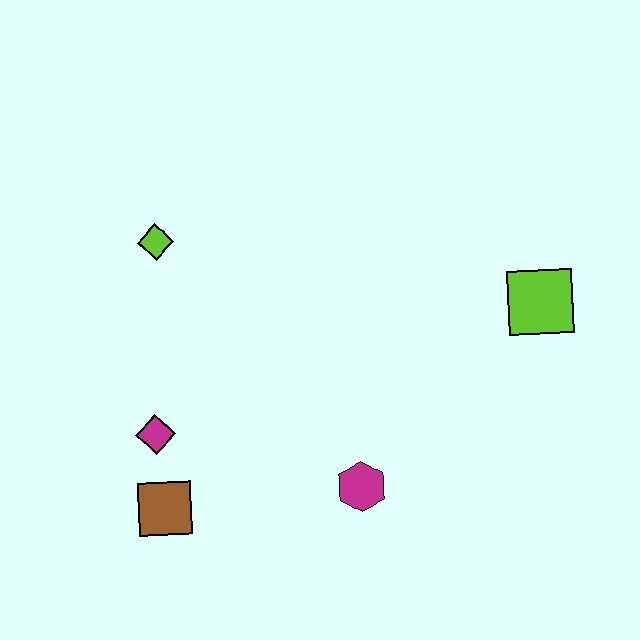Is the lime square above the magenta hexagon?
Yes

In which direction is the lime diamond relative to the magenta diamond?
The lime diamond is above the magenta diamond.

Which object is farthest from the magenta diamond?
The lime square is farthest from the magenta diamond.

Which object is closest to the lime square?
The magenta hexagon is closest to the lime square.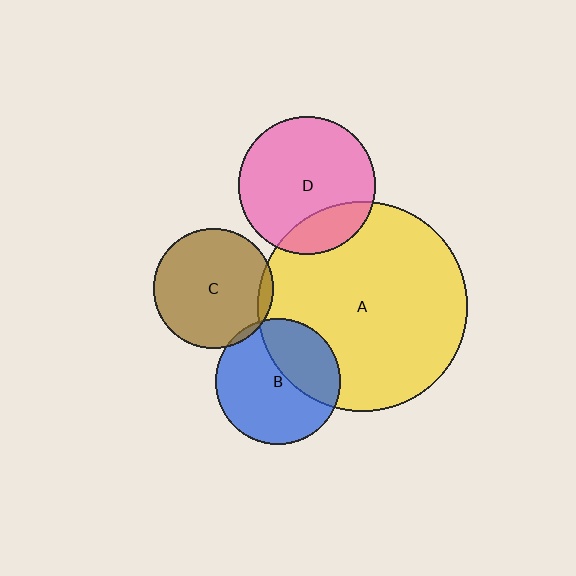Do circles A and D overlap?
Yes.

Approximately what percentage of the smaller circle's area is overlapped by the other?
Approximately 20%.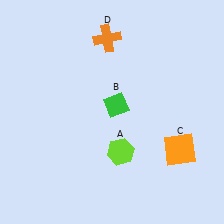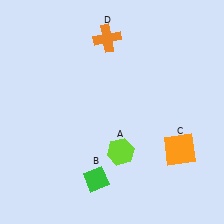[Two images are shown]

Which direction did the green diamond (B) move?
The green diamond (B) moved down.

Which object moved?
The green diamond (B) moved down.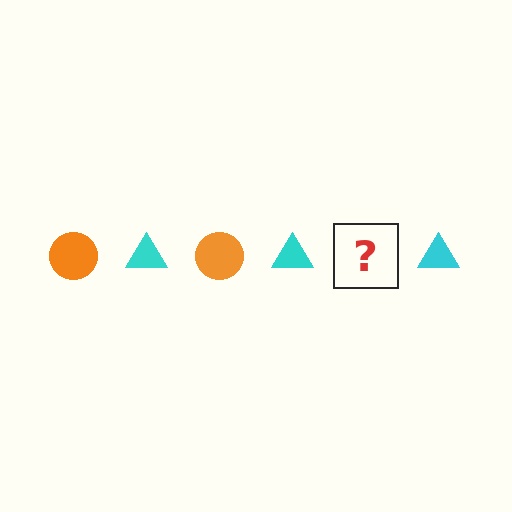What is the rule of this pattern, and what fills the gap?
The rule is that the pattern alternates between orange circle and cyan triangle. The gap should be filled with an orange circle.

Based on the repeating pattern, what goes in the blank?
The blank should be an orange circle.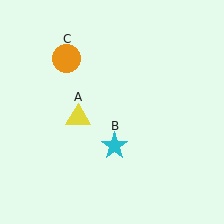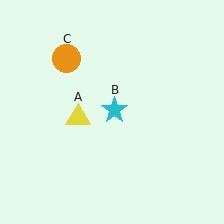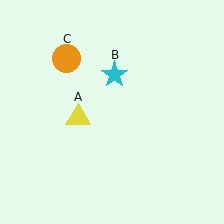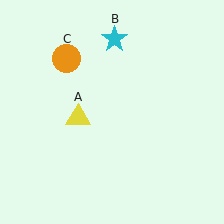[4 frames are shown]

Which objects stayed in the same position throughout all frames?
Yellow triangle (object A) and orange circle (object C) remained stationary.